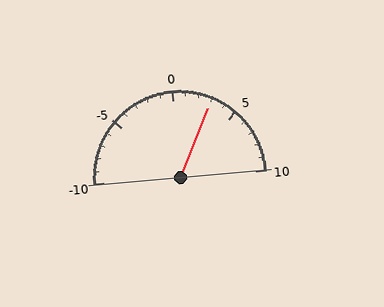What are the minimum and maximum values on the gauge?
The gauge ranges from -10 to 10.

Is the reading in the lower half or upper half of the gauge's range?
The reading is in the upper half of the range (-10 to 10).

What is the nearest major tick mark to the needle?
The nearest major tick mark is 5.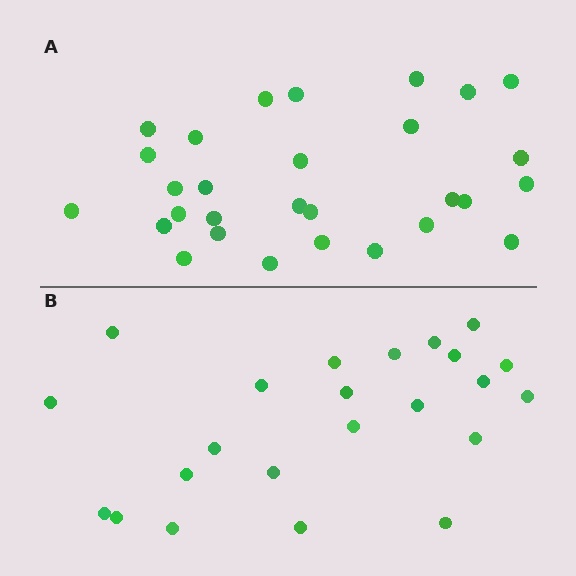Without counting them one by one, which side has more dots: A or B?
Region A (the top region) has more dots.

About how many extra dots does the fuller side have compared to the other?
Region A has about 6 more dots than region B.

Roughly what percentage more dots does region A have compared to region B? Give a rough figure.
About 25% more.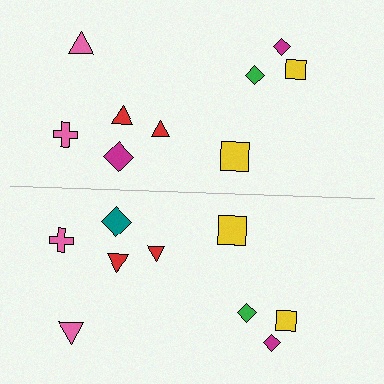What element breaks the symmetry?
The teal diamond on the bottom side breaks the symmetry — its mirror counterpart is magenta.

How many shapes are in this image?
There are 18 shapes in this image.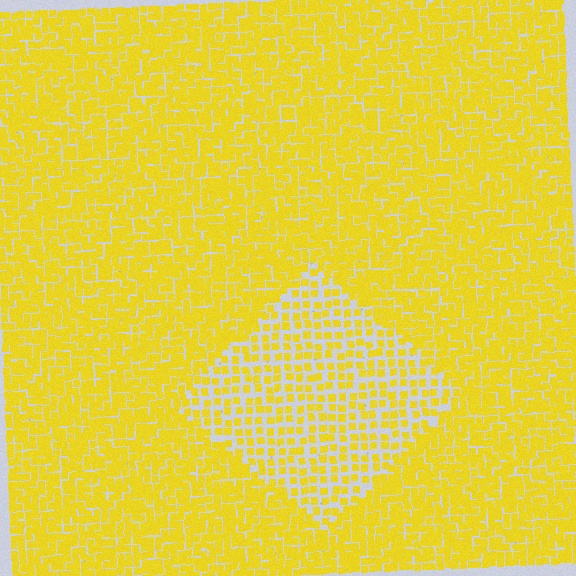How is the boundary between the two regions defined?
The boundary is defined by a change in element density (approximately 1.9x ratio). All elements are the same color, size, and shape.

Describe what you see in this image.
The image contains small yellow elements arranged at two different densities. A diamond-shaped region is visible where the elements are less densely packed than the surrounding area.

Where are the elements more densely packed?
The elements are more densely packed outside the diamond boundary.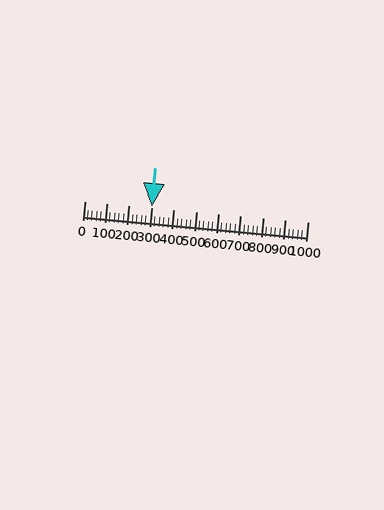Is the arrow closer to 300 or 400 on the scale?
The arrow is closer to 300.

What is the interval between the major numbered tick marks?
The major tick marks are spaced 100 units apart.